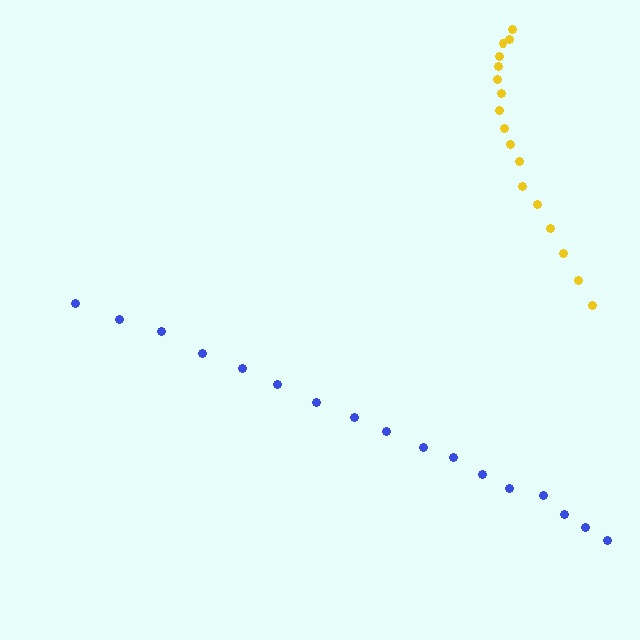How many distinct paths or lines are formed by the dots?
There are 2 distinct paths.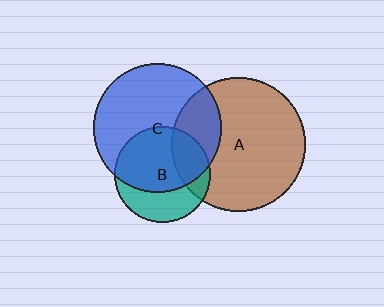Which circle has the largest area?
Circle A (brown).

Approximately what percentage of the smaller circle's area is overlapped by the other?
Approximately 25%.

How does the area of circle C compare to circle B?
Approximately 1.8 times.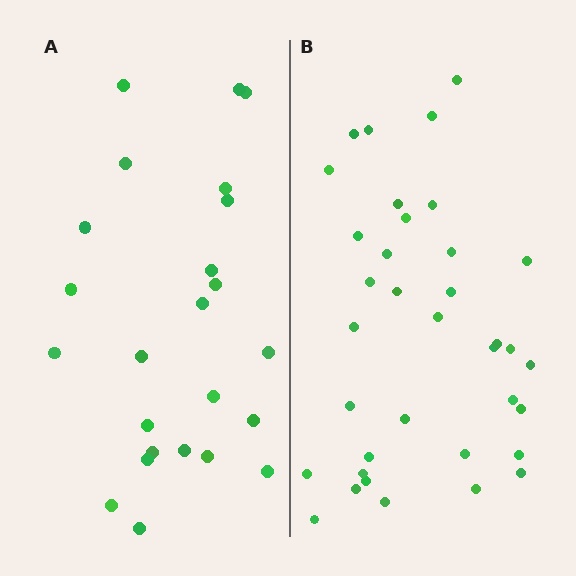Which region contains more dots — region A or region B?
Region B (the right region) has more dots.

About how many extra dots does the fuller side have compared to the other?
Region B has roughly 12 or so more dots than region A.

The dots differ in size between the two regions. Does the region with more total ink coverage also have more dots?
No. Region A has more total ink coverage because its dots are larger, but region B actually contains more individual dots. Total area can be misleading — the number of items is what matters here.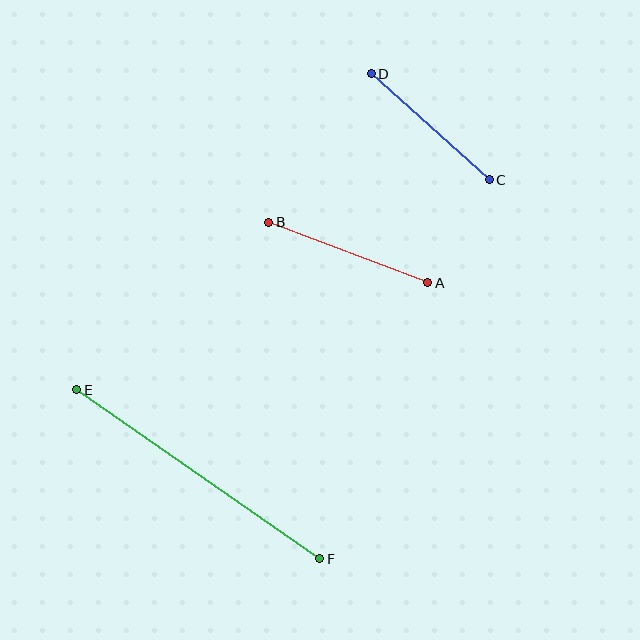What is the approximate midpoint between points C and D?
The midpoint is at approximately (430, 127) pixels.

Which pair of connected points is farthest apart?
Points E and F are farthest apart.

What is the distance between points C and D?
The distance is approximately 159 pixels.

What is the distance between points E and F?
The distance is approximately 296 pixels.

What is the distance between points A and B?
The distance is approximately 170 pixels.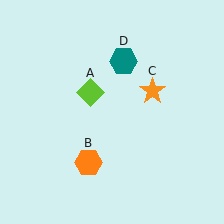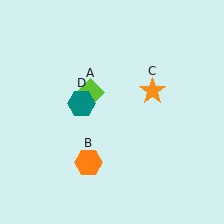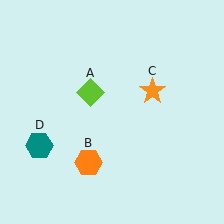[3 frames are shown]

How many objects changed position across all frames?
1 object changed position: teal hexagon (object D).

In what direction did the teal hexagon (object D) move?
The teal hexagon (object D) moved down and to the left.